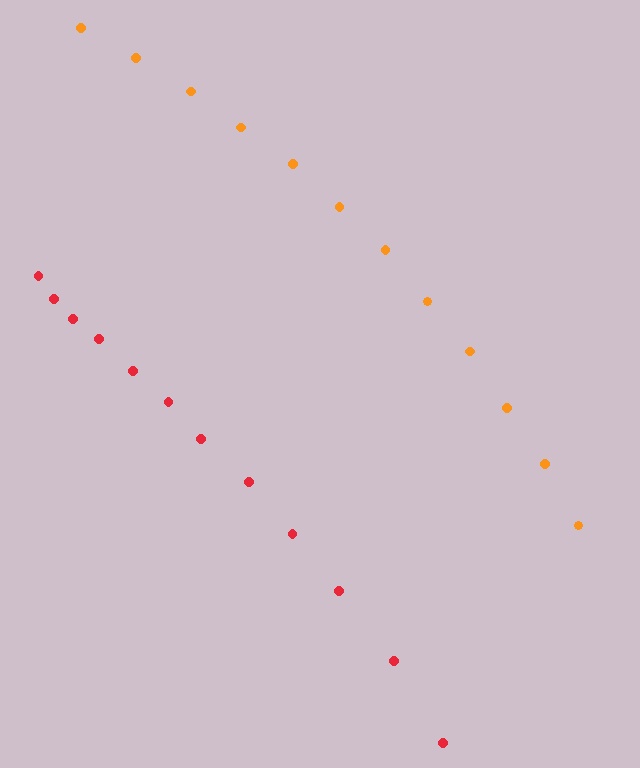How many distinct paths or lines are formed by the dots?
There are 2 distinct paths.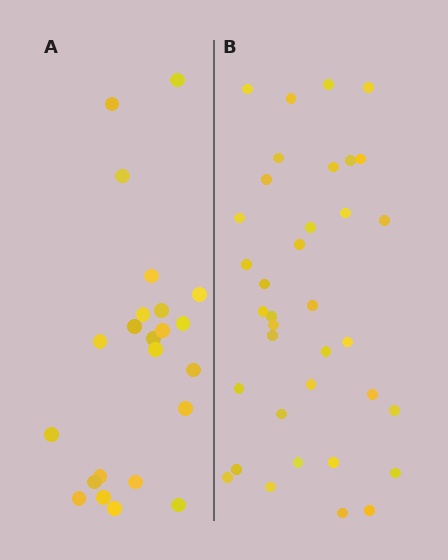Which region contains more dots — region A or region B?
Region B (the right region) has more dots.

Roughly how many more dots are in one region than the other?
Region B has approximately 15 more dots than region A.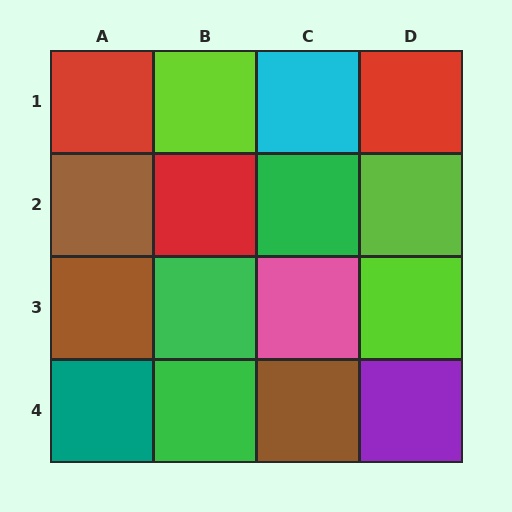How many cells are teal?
1 cell is teal.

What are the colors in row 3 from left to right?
Brown, green, pink, lime.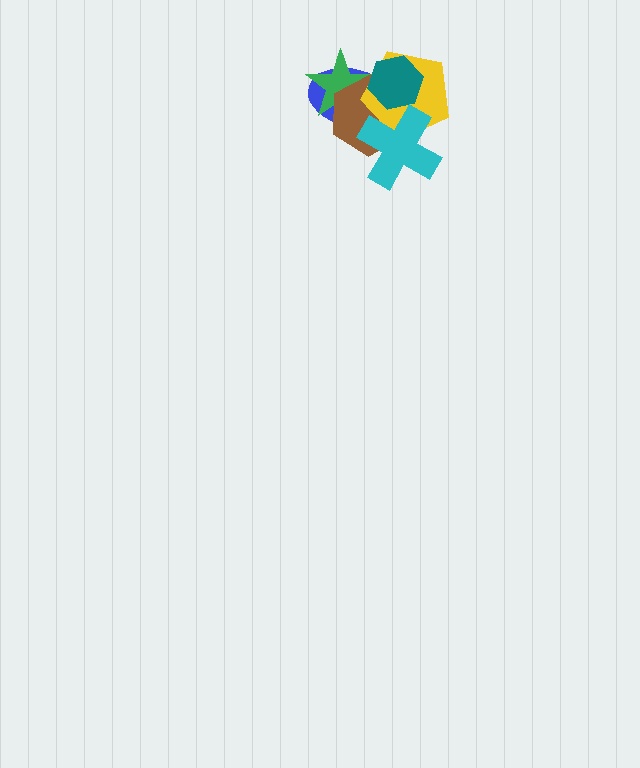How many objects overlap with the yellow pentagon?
5 objects overlap with the yellow pentagon.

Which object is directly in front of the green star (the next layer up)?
The brown hexagon is directly in front of the green star.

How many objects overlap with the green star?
4 objects overlap with the green star.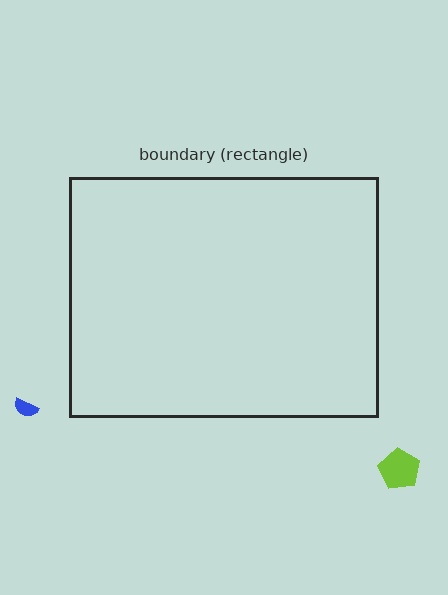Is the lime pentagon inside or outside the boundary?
Outside.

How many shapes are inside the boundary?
0 inside, 2 outside.